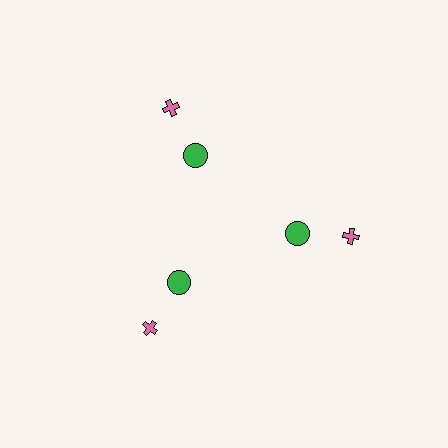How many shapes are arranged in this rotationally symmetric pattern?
There are 6 shapes, arranged in 3 groups of 2.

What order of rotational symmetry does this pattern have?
This pattern has 3-fold rotational symmetry.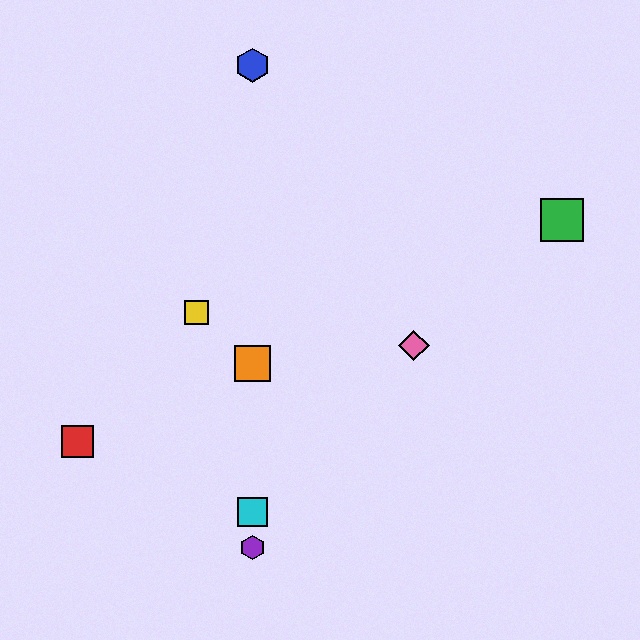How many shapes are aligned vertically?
4 shapes (the blue hexagon, the purple hexagon, the orange square, the cyan square) are aligned vertically.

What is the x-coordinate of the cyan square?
The cyan square is at x≈252.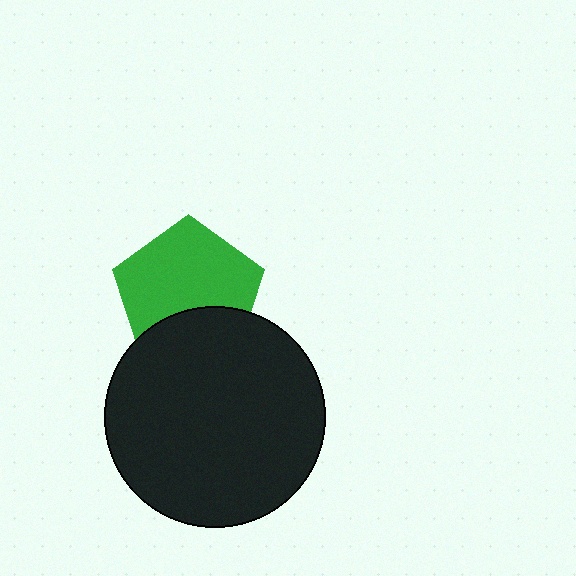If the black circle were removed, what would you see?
You would see the complete green pentagon.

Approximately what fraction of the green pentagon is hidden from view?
Roughly 32% of the green pentagon is hidden behind the black circle.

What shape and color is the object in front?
The object in front is a black circle.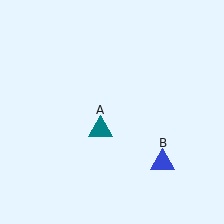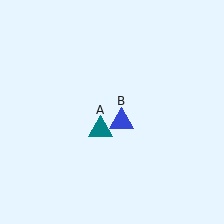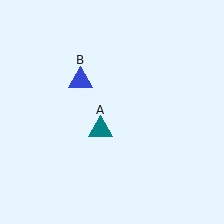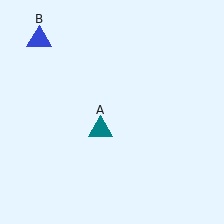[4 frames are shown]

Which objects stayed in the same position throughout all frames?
Teal triangle (object A) remained stationary.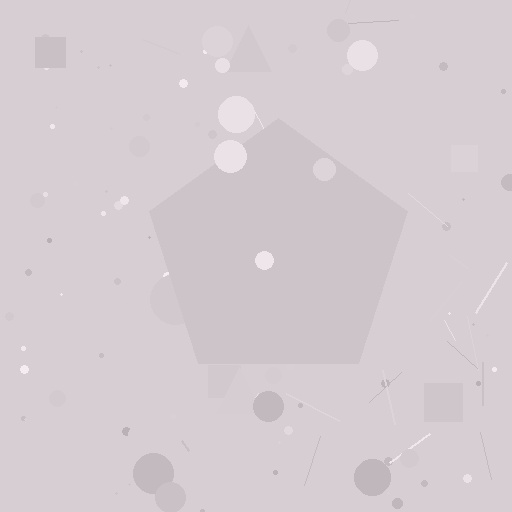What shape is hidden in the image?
A pentagon is hidden in the image.